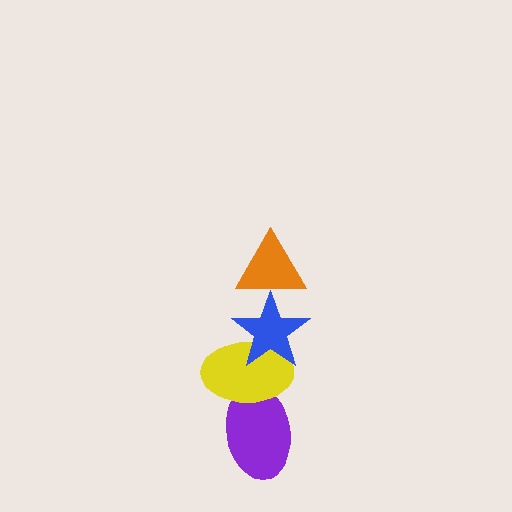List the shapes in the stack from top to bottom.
From top to bottom: the orange triangle, the blue star, the yellow ellipse, the purple ellipse.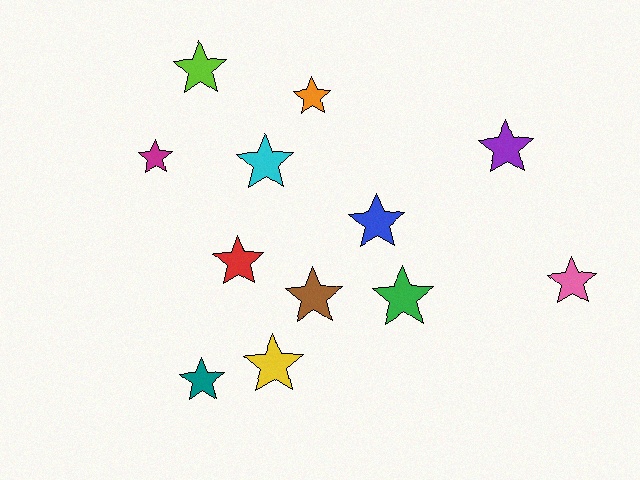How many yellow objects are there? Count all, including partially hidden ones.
There is 1 yellow object.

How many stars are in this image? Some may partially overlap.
There are 12 stars.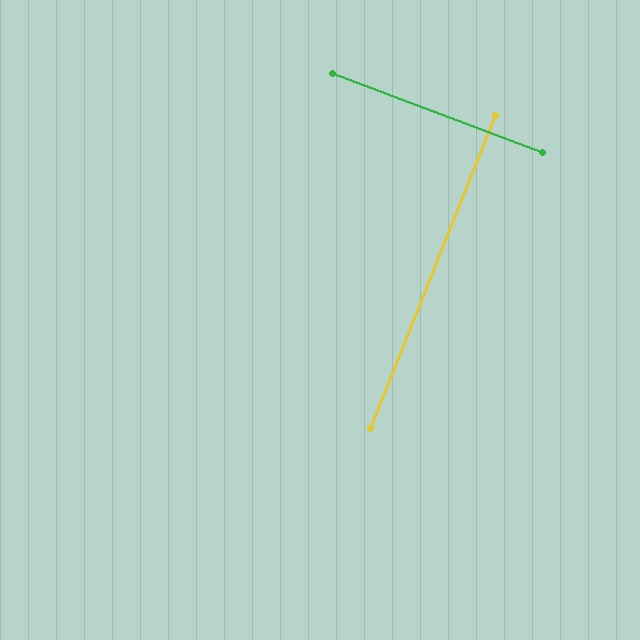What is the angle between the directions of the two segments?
Approximately 89 degrees.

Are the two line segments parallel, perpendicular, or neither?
Perpendicular — they meet at approximately 89°.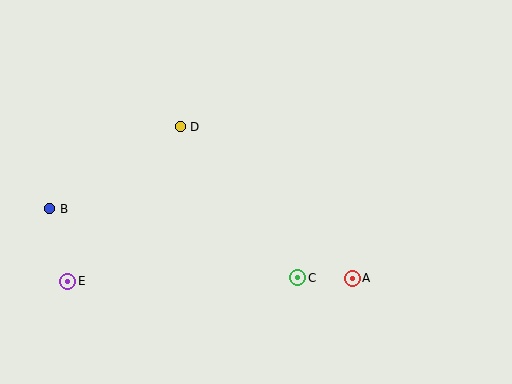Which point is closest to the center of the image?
Point C at (298, 278) is closest to the center.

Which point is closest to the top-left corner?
Point B is closest to the top-left corner.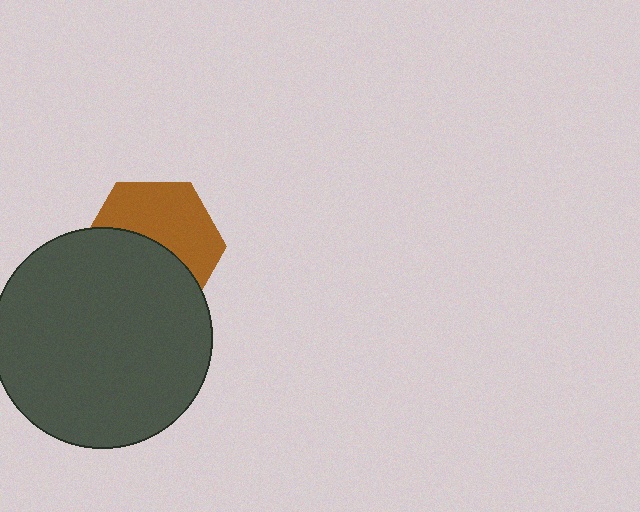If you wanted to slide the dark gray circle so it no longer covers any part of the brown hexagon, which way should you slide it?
Slide it down — that is the most direct way to separate the two shapes.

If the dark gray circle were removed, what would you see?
You would see the complete brown hexagon.